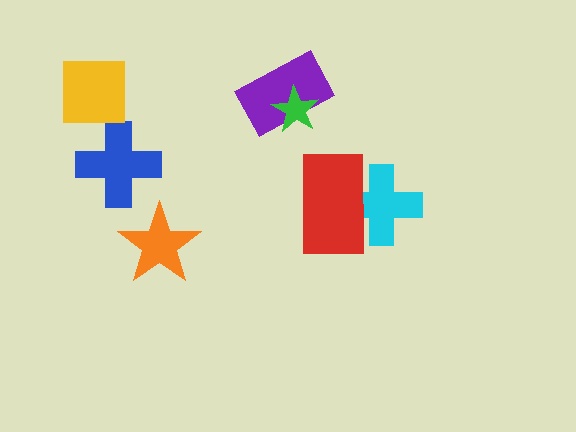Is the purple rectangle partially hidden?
Yes, it is partially covered by another shape.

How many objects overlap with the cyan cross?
1 object overlaps with the cyan cross.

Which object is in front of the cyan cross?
The red rectangle is in front of the cyan cross.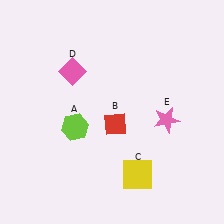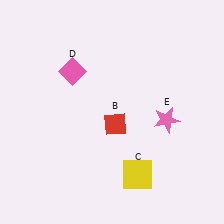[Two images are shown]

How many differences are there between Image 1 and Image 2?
There is 1 difference between the two images.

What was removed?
The lime hexagon (A) was removed in Image 2.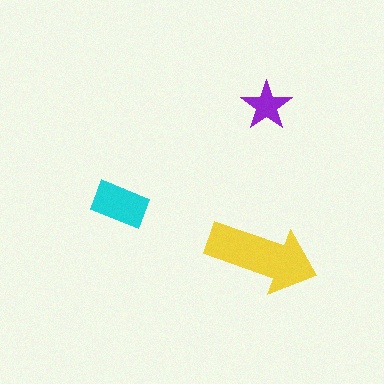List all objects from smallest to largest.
The purple star, the cyan rectangle, the yellow arrow.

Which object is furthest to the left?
The cyan rectangle is leftmost.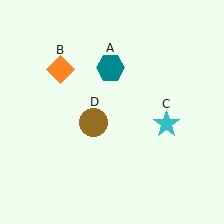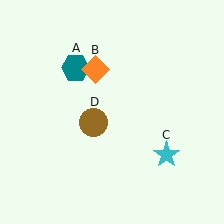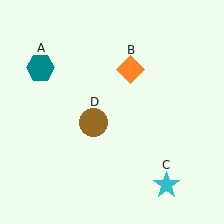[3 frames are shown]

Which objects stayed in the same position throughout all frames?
Brown circle (object D) remained stationary.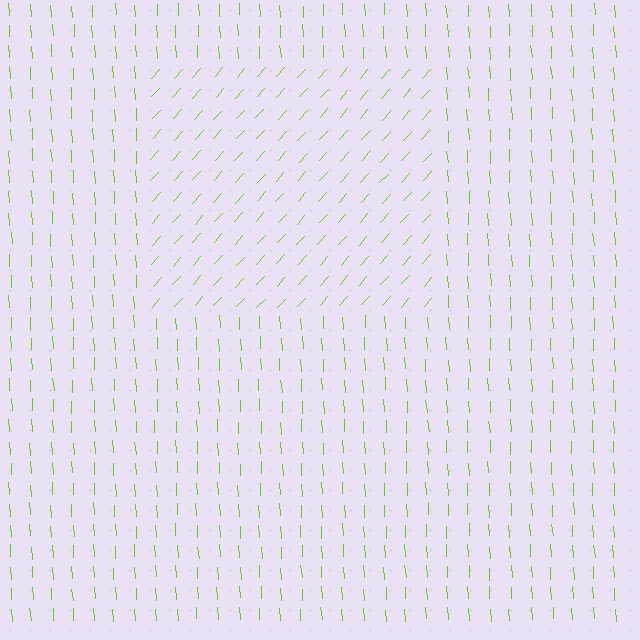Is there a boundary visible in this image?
Yes, there is a texture boundary formed by a change in line orientation.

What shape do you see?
I see a rectangle.